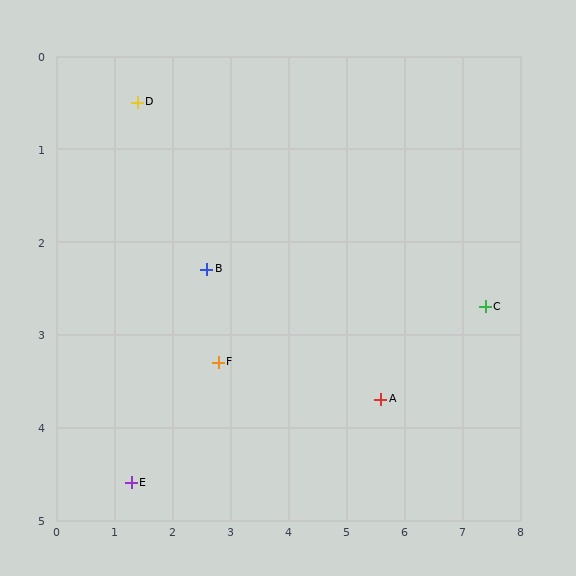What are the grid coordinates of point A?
Point A is at approximately (5.6, 3.7).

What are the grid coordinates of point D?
Point D is at approximately (1.4, 0.5).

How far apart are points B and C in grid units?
Points B and C are about 4.8 grid units apart.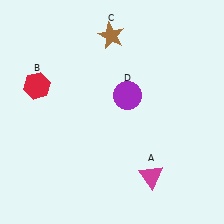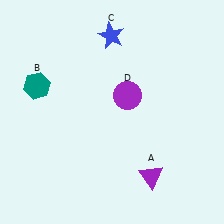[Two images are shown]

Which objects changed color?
A changed from magenta to purple. B changed from red to teal. C changed from brown to blue.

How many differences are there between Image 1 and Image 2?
There are 3 differences between the two images.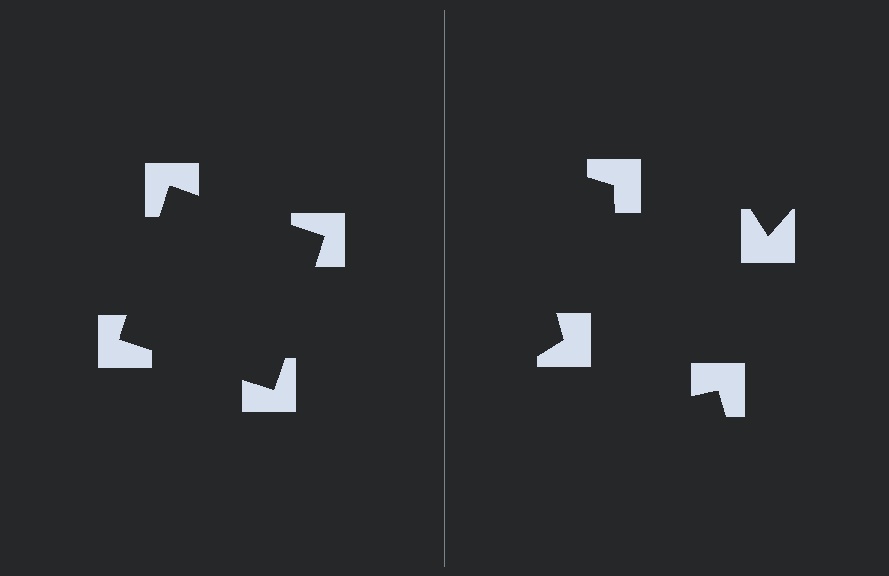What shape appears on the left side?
An illusory square.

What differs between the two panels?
The notched squares are positioned identically on both sides; only the wedge orientations differ. On the left they align to a square; on the right they are misaligned.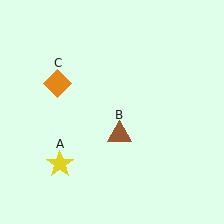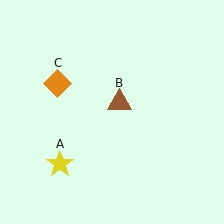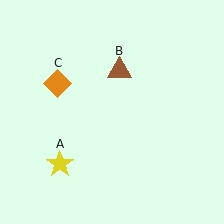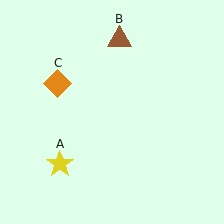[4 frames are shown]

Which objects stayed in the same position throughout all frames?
Yellow star (object A) and orange diamond (object C) remained stationary.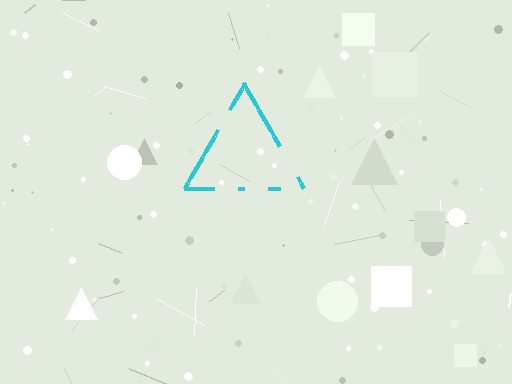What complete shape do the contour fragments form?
The contour fragments form a triangle.